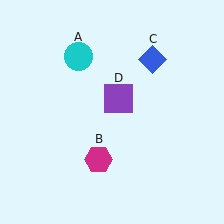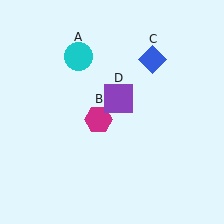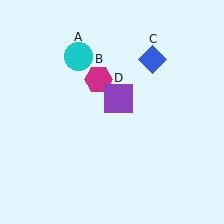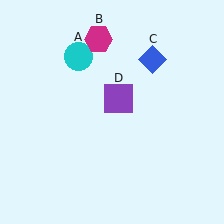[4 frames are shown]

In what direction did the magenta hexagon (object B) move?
The magenta hexagon (object B) moved up.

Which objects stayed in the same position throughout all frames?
Cyan circle (object A) and blue diamond (object C) and purple square (object D) remained stationary.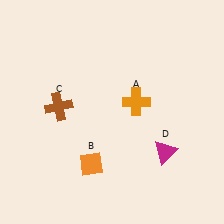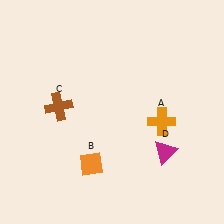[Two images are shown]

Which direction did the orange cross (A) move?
The orange cross (A) moved right.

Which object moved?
The orange cross (A) moved right.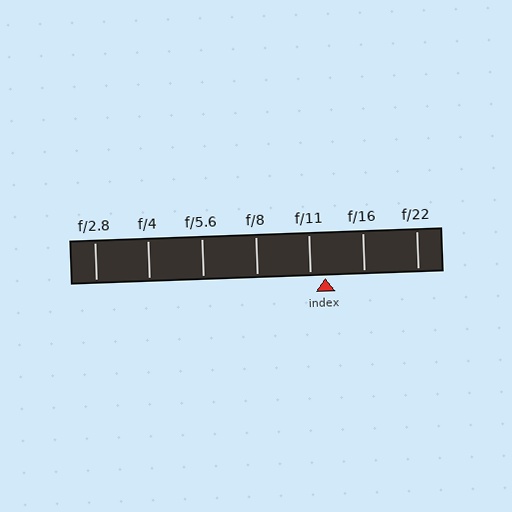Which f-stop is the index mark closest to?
The index mark is closest to f/11.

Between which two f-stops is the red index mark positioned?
The index mark is between f/11 and f/16.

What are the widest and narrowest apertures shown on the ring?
The widest aperture shown is f/2.8 and the narrowest is f/22.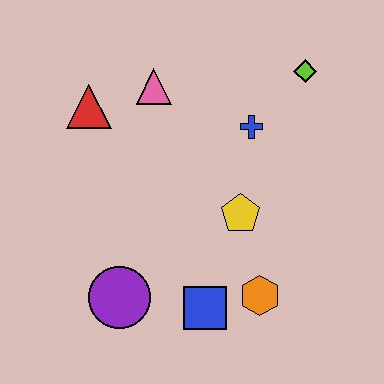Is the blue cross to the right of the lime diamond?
No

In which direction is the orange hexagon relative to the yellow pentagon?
The orange hexagon is below the yellow pentagon.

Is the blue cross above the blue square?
Yes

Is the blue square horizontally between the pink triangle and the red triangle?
No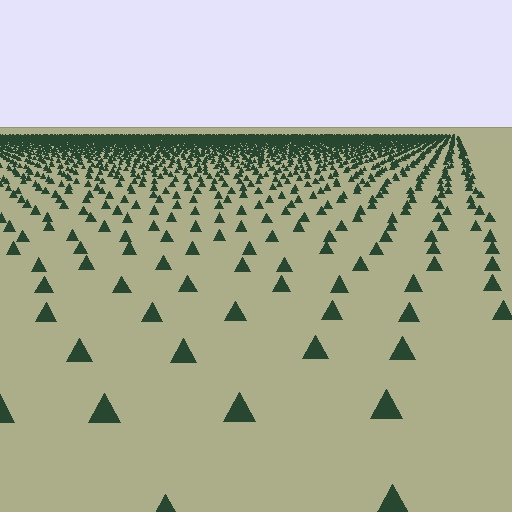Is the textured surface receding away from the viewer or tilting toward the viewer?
The surface is receding away from the viewer. Texture elements get smaller and denser toward the top.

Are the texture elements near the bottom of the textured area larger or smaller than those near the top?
Larger. Near the bottom, elements are closer to the viewer and appear at a bigger on-screen size.